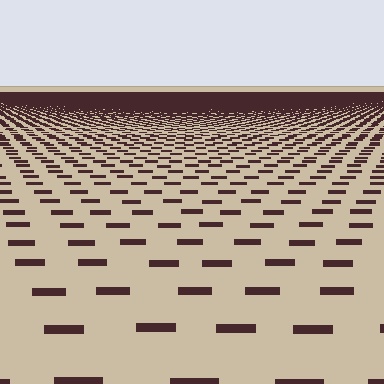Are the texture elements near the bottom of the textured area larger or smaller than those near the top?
Larger. Near the bottom, elements are closer to the viewer and appear at a bigger on-screen size.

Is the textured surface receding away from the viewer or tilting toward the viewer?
The surface is receding away from the viewer. Texture elements get smaller and denser toward the top.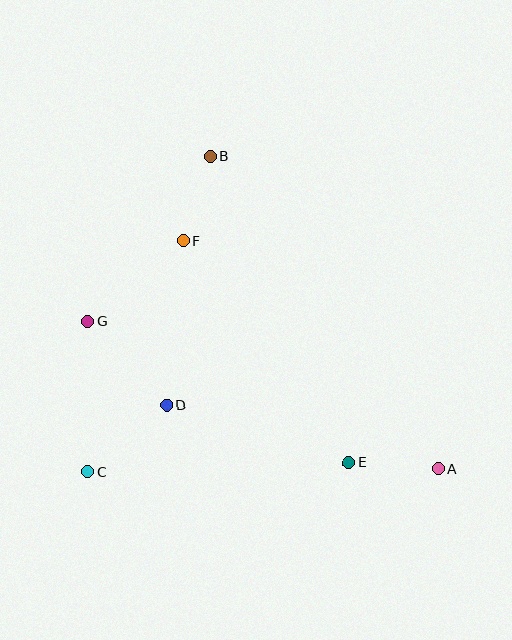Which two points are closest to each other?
Points B and F are closest to each other.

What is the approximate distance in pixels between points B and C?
The distance between B and C is approximately 338 pixels.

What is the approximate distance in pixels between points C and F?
The distance between C and F is approximately 249 pixels.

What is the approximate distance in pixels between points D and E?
The distance between D and E is approximately 190 pixels.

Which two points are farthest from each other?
Points A and B are farthest from each other.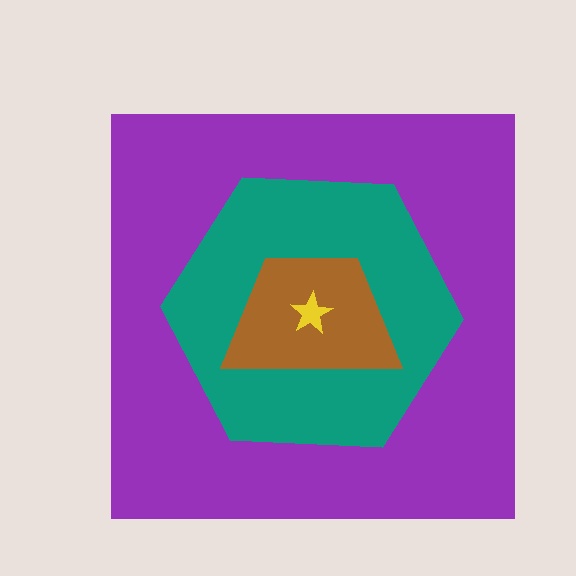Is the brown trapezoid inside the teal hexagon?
Yes.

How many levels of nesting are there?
4.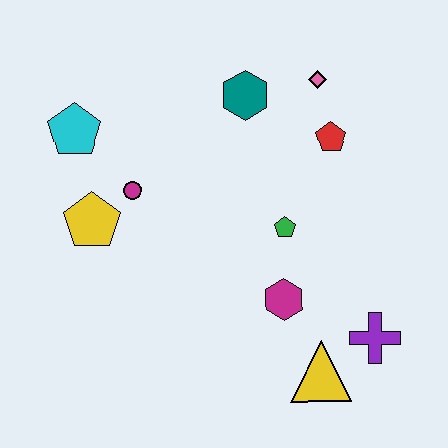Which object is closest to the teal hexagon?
The pink diamond is closest to the teal hexagon.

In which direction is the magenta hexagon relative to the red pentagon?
The magenta hexagon is below the red pentagon.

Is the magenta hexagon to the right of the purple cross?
No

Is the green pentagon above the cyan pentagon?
No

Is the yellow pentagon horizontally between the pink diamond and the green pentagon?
No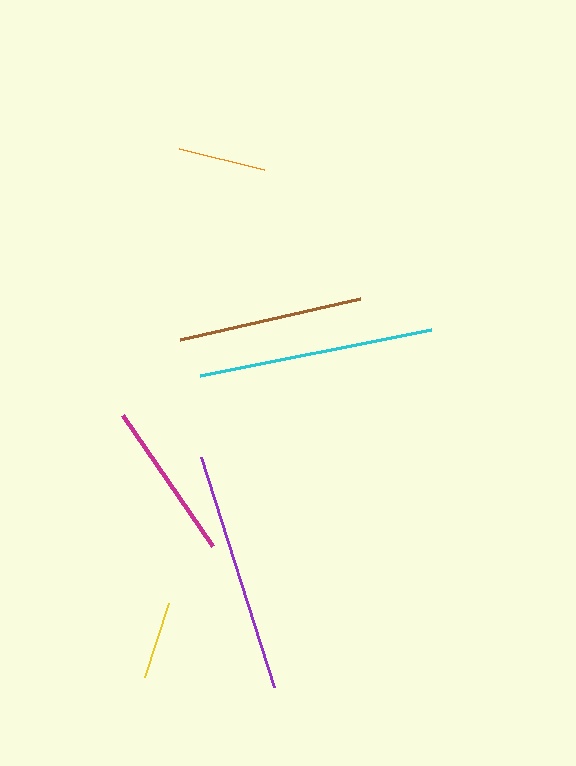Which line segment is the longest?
The purple line is the longest at approximately 241 pixels.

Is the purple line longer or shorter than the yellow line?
The purple line is longer than the yellow line.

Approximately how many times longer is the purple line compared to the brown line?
The purple line is approximately 1.3 times the length of the brown line.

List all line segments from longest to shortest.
From longest to shortest: purple, cyan, brown, magenta, orange, yellow.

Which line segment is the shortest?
The yellow line is the shortest at approximately 77 pixels.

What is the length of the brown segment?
The brown segment is approximately 185 pixels long.